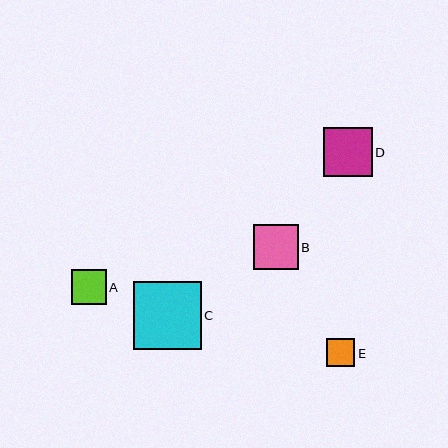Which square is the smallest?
Square E is the smallest with a size of approximately 28 pixels.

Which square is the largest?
Square C is the largest with a size of approximately 68 pixels.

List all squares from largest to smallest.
From largest to smallest: C, D, B, A, E.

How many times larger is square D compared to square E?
Square D is approximately 1.7 times the size of square E.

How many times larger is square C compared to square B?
Square C is approximately 1.5 times the size of square B.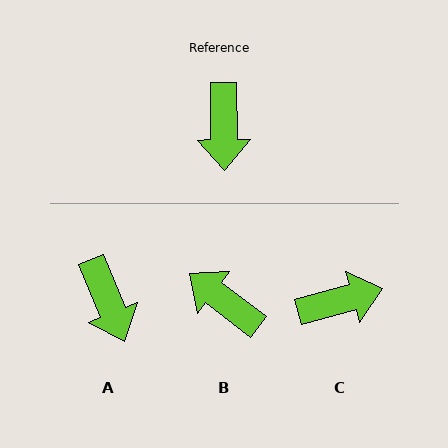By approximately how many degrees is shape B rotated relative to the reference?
Approximately 128 degrees clockwise.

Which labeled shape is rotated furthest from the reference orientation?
B, about 128 degrees away.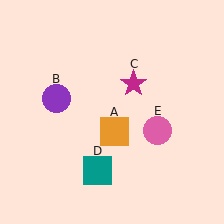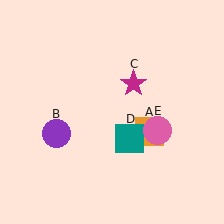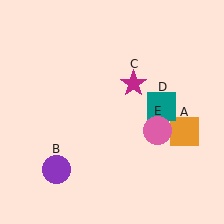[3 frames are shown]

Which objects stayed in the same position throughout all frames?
Magenta star (object C) and pink circle (object E) remained stationary.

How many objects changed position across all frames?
3 objects changed position: orange square (object A), purple circle (object B), teal square (object D).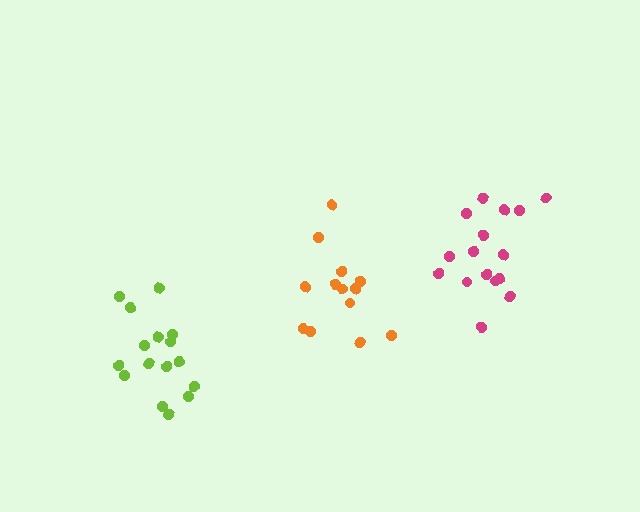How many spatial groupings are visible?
There are 3 spatial groupings.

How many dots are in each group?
Group 1: 16 dots, Group 2: 13 dots, Group 3: 16 dots (45 total).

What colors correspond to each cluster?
The clusters are colored: lime, orange, magenta.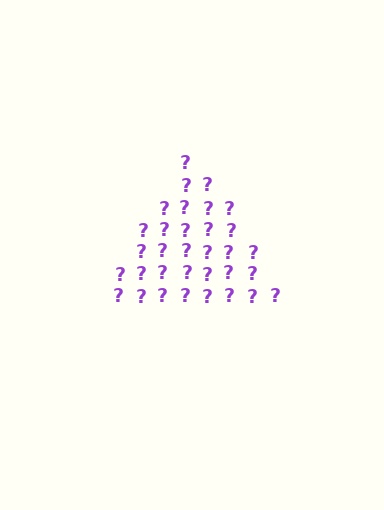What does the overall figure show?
The overall figure shows a triangle.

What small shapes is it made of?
It is made of small question marks.